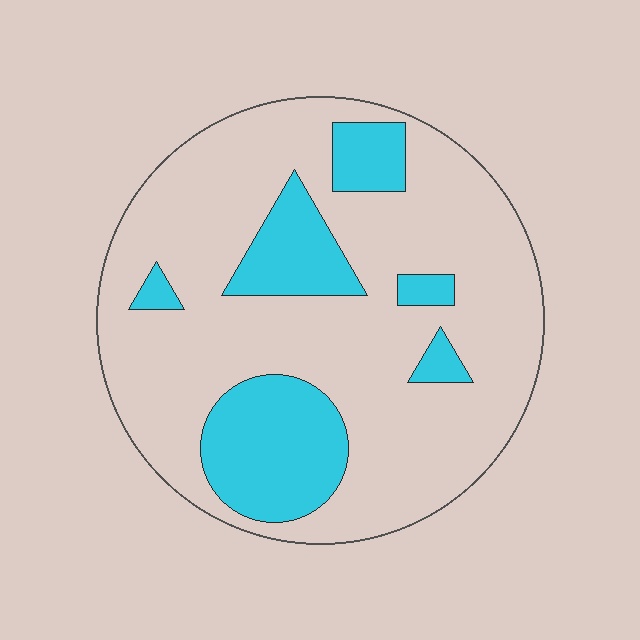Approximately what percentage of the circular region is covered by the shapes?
Approximately 25%.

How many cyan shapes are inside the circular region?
6.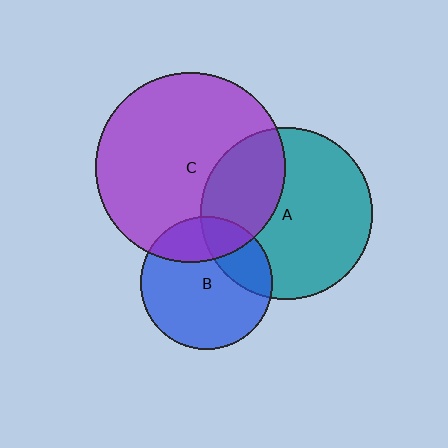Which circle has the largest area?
Circle C (purple).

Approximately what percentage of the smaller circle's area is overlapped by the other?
Approximately 35%.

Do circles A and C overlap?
Yes.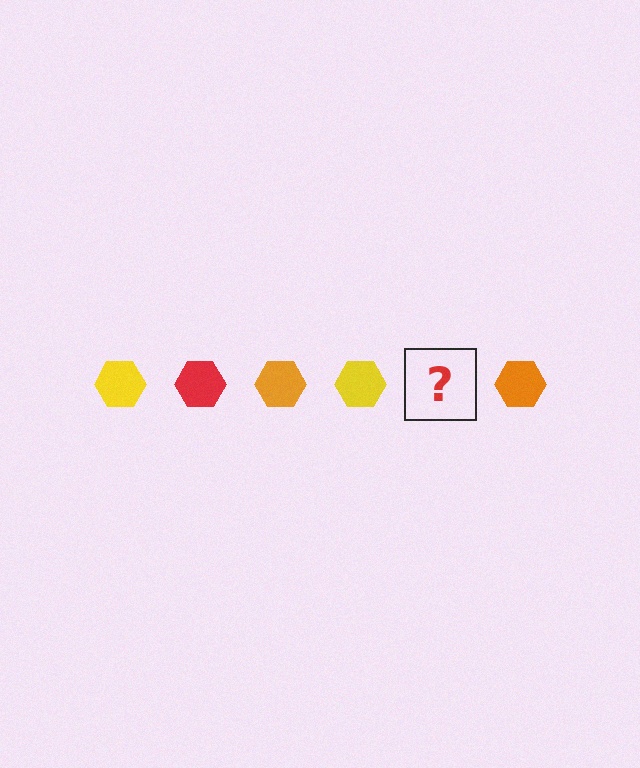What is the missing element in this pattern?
The missing element is a red hexagon.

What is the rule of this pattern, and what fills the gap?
The rule is that the pattern cycles through yellow, red, orange hexagons. The gap should be filled with a red hexagon.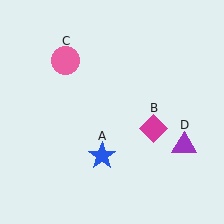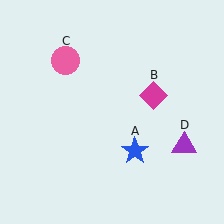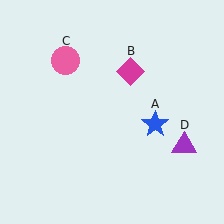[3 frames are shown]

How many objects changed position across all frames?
2 objects changed position: blue star (object A), magenta diamond (object B).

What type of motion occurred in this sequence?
The blue star (object A), magenta diamond (object B) rotated counterclockwise around the center of the scene.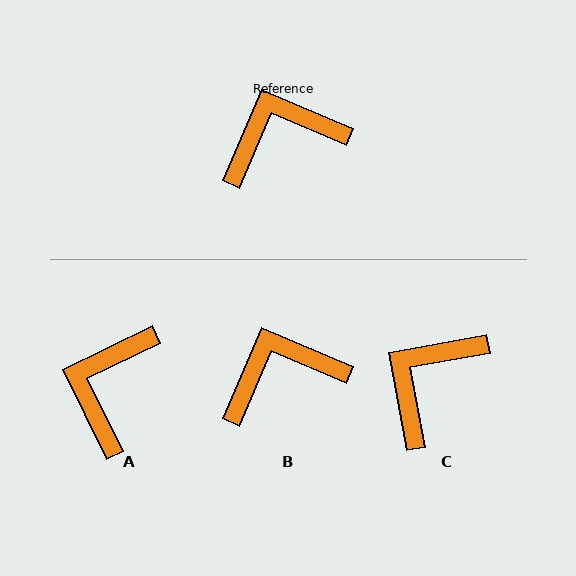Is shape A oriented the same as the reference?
No, it is off by about 49 degrees.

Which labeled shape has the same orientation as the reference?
B.